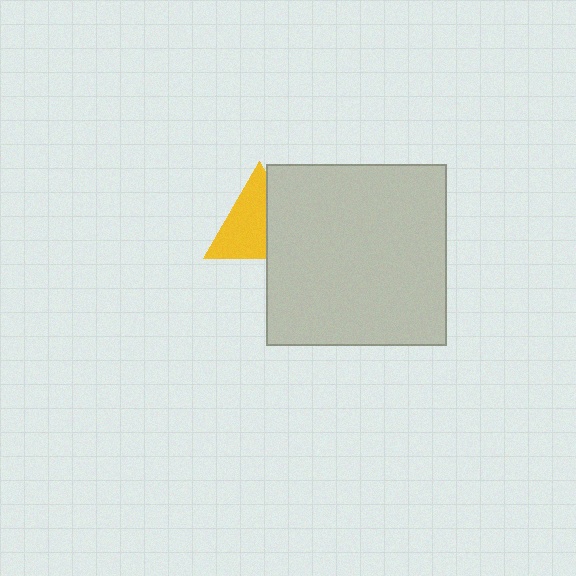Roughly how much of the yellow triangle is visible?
About half of it is visible (roughly 60%).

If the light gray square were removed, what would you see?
You would see the complete yellow triangle.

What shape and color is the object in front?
The object in front is a light gray square.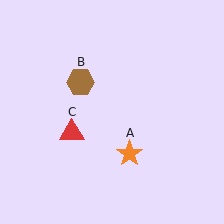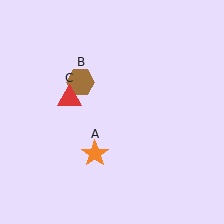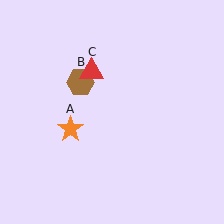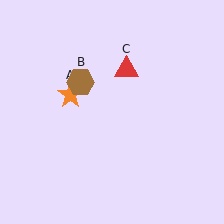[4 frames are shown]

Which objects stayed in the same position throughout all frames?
Brown hexagon (object B) remained stationary.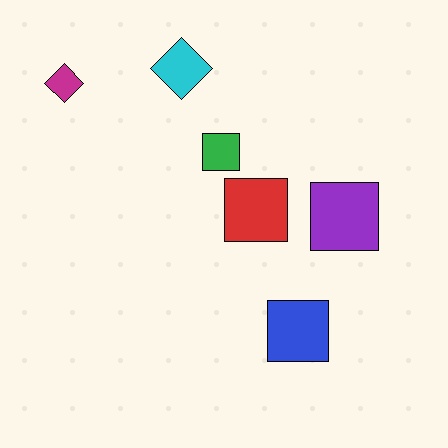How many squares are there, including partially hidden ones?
There are 4 squares.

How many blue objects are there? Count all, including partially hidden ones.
There is 1 blue object.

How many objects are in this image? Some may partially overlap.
There are 6 objects.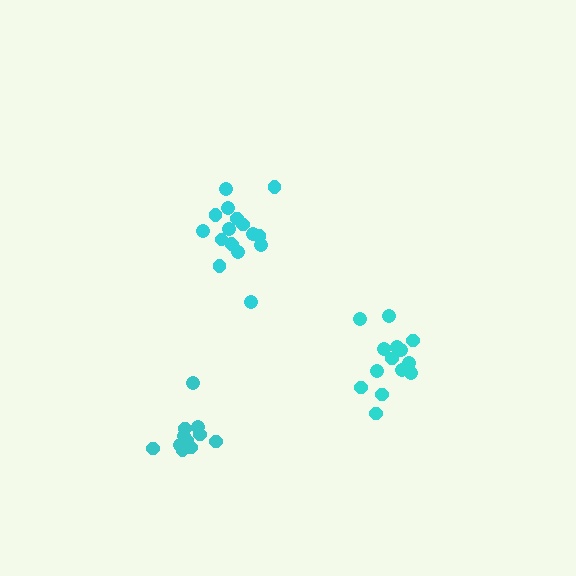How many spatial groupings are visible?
There are 3 spatial groupings.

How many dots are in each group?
Group 1: 17 dots, Group 2: 14 dots, Group 3: 14 dots (45 total).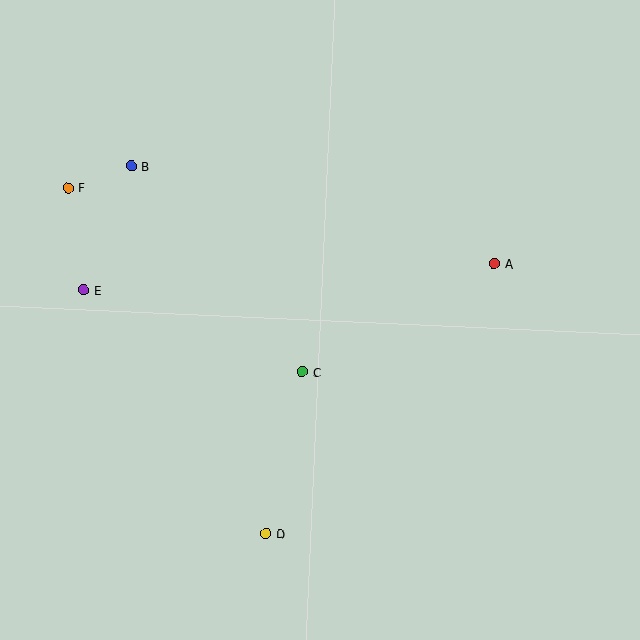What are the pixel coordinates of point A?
Point A is at (494, 264).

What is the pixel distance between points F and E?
The distance between F and E is 103 pixels.